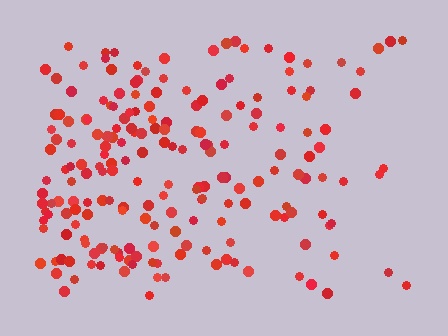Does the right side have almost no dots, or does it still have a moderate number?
Still a moderate number, just noticeably fewer than the left.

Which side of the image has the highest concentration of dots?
The left.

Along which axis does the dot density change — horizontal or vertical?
Horizontal.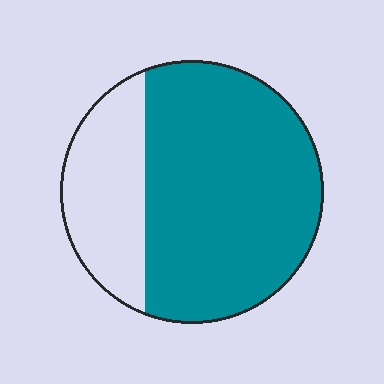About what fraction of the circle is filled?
About three quarters (3/4).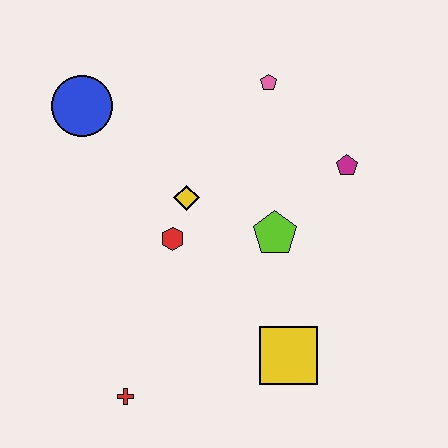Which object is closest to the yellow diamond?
The red hexagon is closest to the yellow diamond.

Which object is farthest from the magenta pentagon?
The red cross is farthest from the magenta pentagon.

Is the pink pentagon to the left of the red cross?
No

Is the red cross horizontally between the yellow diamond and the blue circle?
Yes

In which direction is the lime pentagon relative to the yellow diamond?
The lime pentagon is to the right of the yellow diamond.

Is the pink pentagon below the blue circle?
No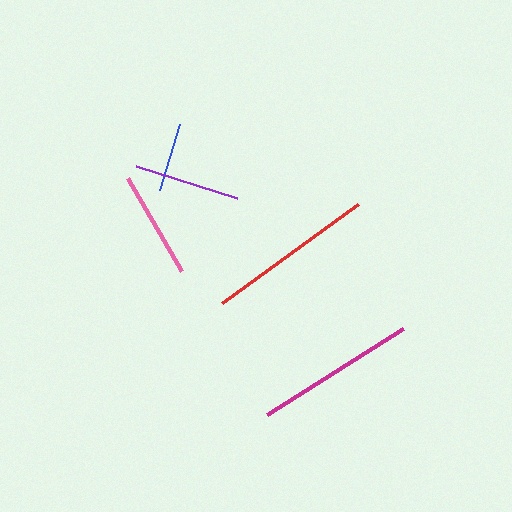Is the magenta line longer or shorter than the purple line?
The magenta line is longer than the purple line.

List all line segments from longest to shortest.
From longest to shortest: red, magenta, pink, purple, blue.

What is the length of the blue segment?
The blue segment is approximately 69 pixels long.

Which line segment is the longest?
The red line is the longest at approximately 168 pixels.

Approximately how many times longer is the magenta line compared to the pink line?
The magenta line is approximately 1.5 times the length of the pink line.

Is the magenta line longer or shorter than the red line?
The red line is longer than the magenta line.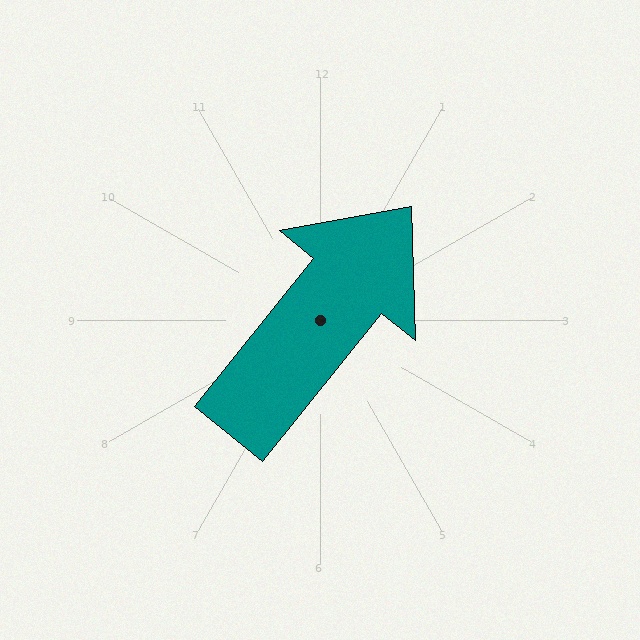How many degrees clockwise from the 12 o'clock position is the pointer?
Approximately 39 degrees.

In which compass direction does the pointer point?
Northeast.